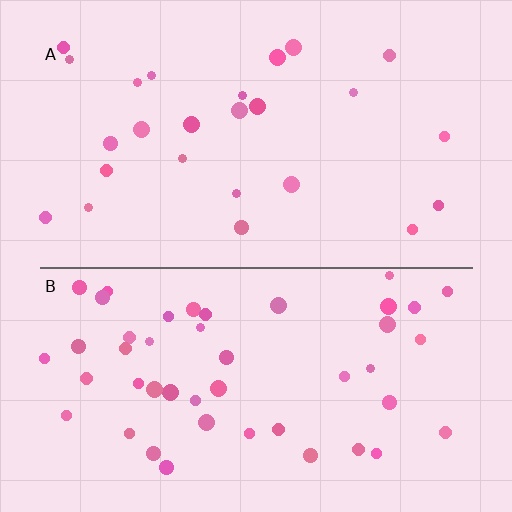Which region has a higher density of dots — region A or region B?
B (the bottom).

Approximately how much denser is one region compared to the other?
Approximately 1.9× — region B over region A.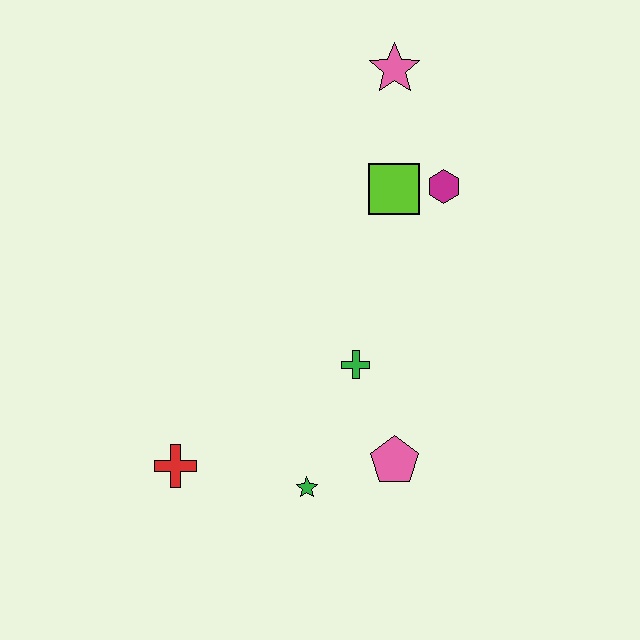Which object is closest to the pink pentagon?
The green star is closest to the pink pentagon.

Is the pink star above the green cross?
Yes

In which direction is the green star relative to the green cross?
The green star is below the green cross.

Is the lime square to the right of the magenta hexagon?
No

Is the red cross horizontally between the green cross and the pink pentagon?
No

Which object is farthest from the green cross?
The pink star is farthest from the green cross.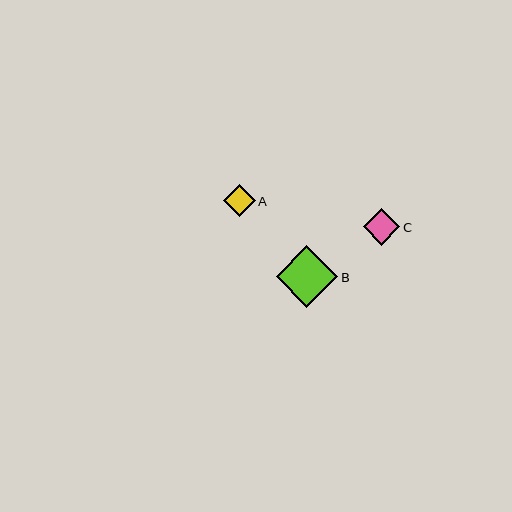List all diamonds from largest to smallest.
From largest to smallest: B, C, A.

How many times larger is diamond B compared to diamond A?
Diamond B is approximately 1.9 times the size of diamond A.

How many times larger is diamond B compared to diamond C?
Diamond B is approximately 1.7 times the size of diamond C.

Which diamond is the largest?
Diamond B is the largest with a size of approximately 62 pixels.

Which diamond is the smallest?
Diamond A is the smallest with a size of approximately 32 pixels.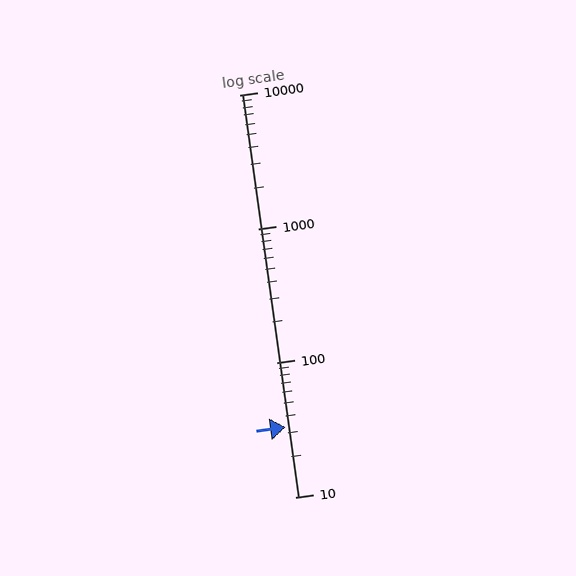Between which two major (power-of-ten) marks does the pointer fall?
The pointer is between 10 and 100.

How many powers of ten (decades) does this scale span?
The scale spans 3 decades, from 10 to 10000.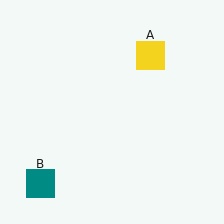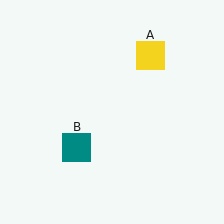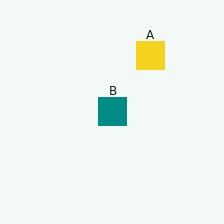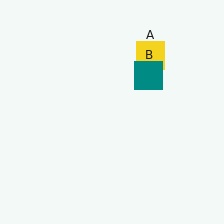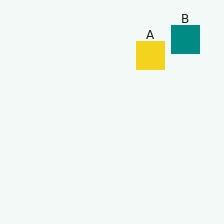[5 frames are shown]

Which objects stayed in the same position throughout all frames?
Yellow square (object A) remained stationary.